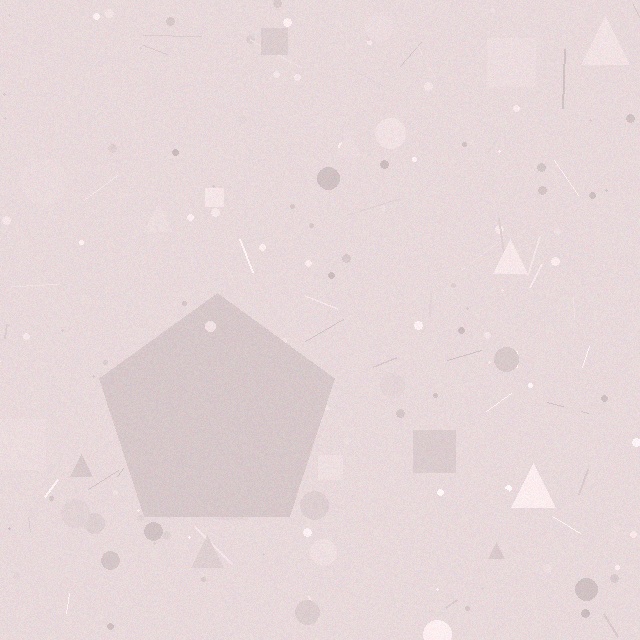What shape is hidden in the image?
A pentagon is hidden in the image.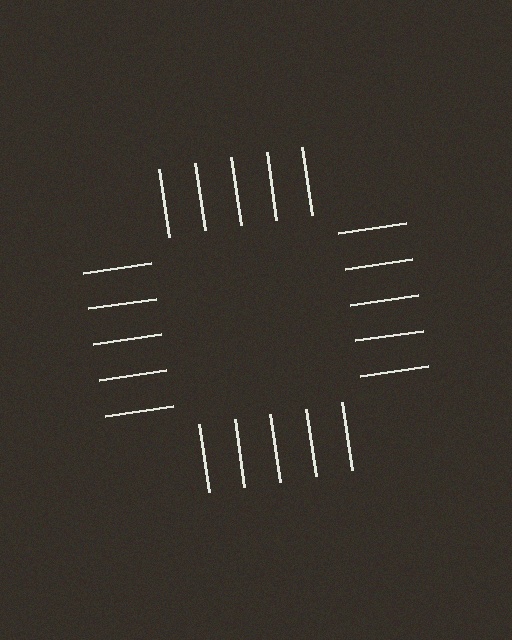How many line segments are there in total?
20 — 5 along each of the 4 edges.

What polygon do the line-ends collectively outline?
An illusory square — the line segments terminate on its edges but no continuous stroke is drawn.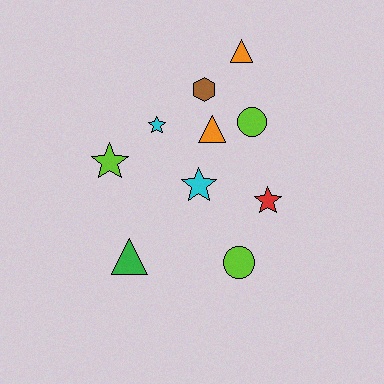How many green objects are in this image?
There is 1 green object.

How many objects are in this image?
There are 10 objects.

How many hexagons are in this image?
There is 1 hexagon.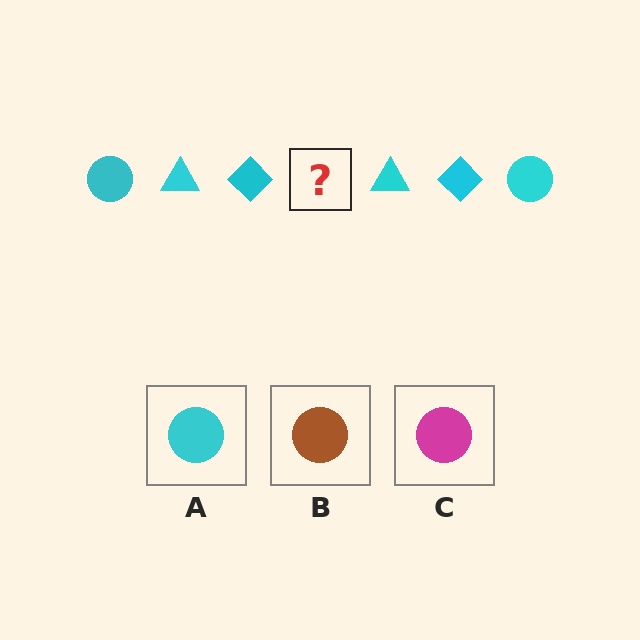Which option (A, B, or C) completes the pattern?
A.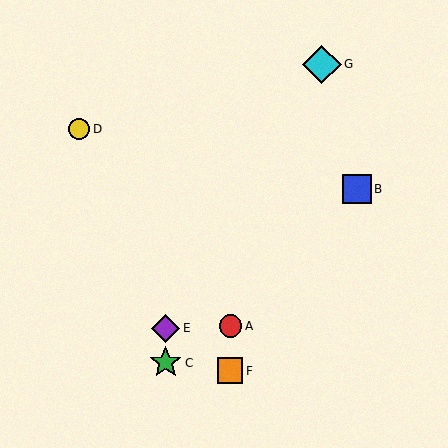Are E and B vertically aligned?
No, E is at x≈166 and B is at x≈357.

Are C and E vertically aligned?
Yes, both are at x≈166.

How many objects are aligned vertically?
2 objects (C, E) are aligned vertically.